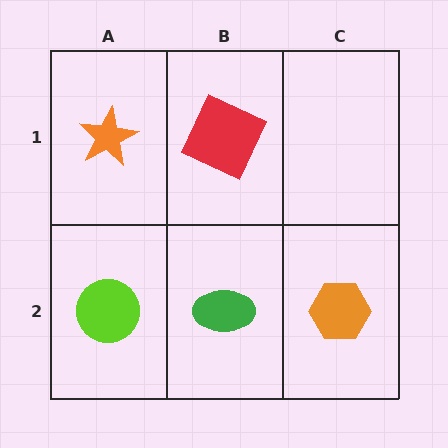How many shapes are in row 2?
3 shapes.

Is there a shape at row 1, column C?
No, that cell is empty.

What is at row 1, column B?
A red square.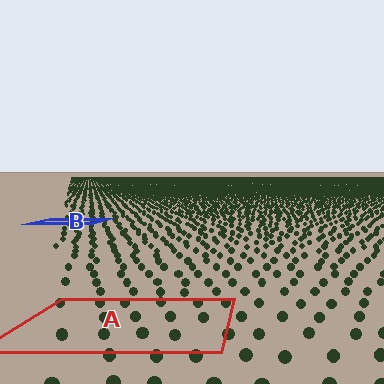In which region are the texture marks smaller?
The texture marks are smaller in region B, because it is farther away.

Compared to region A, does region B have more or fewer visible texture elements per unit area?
Region B has more texture elements per unit area — they are packed more densely because it is farther away.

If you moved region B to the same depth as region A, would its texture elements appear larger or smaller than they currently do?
They would appear larger. At a closer depth, the same texture elements are projected at a bigger on-screen size.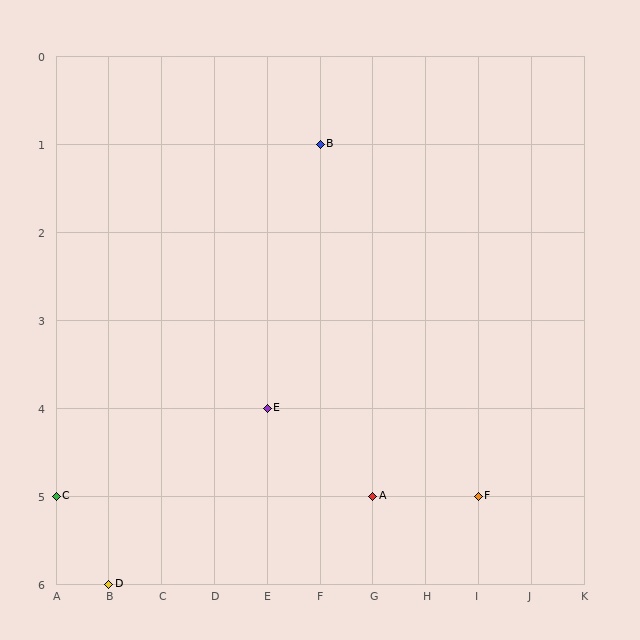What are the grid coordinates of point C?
Point C is at grid coordinates (A, 5).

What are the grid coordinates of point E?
Point E is at grid coordinates (E, 4).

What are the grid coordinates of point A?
Point A is at grid coordinates (G, 5).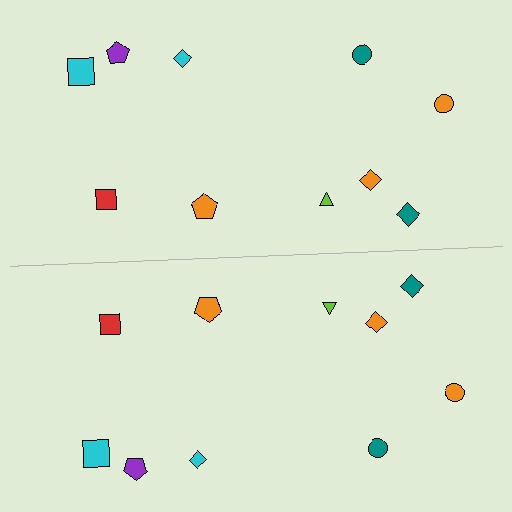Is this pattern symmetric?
Yes, this pattern has bilateral (reflection) symmetry.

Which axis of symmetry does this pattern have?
The pattern has a horizontal axis of symmetry running through the center of the image.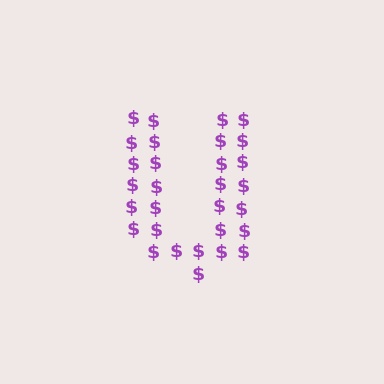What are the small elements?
The small elements are dollar signs.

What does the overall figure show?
The overall figure shows the letter U.